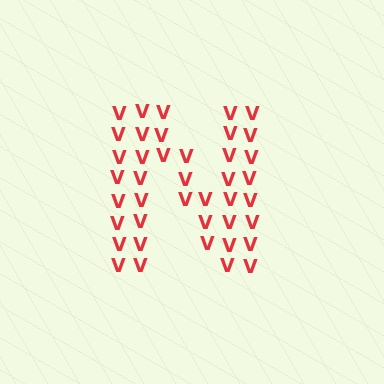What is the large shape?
The large shape is the letter N.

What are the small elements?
The small elements are letter V's.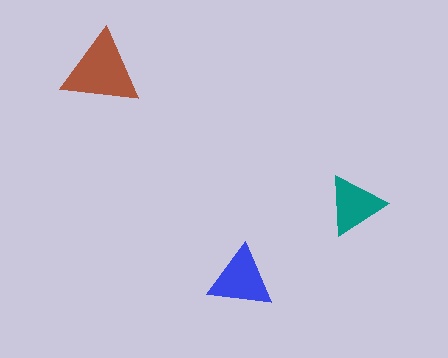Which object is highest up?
The brown triangle is topmost.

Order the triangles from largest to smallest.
the brown one, the blue one, the teal one.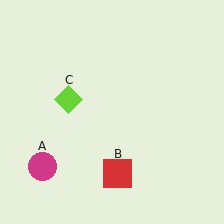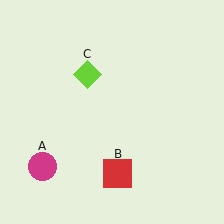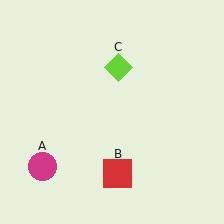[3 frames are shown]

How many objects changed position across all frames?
1 object changed position: lime diamond (object C).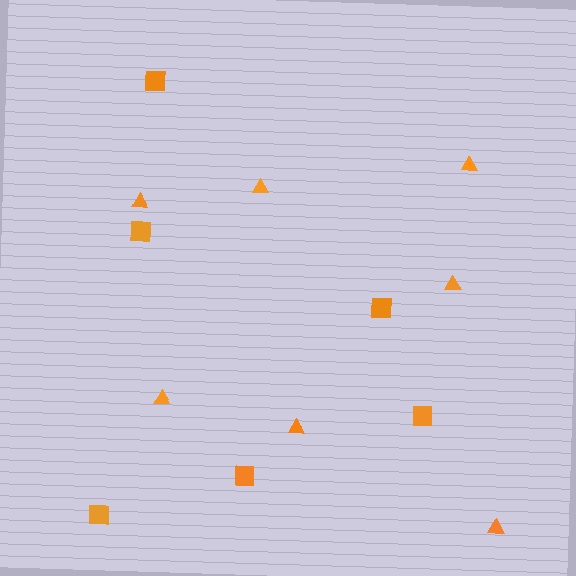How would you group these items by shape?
There are 2 groups: one group of triangles (7) and one group of squares (6).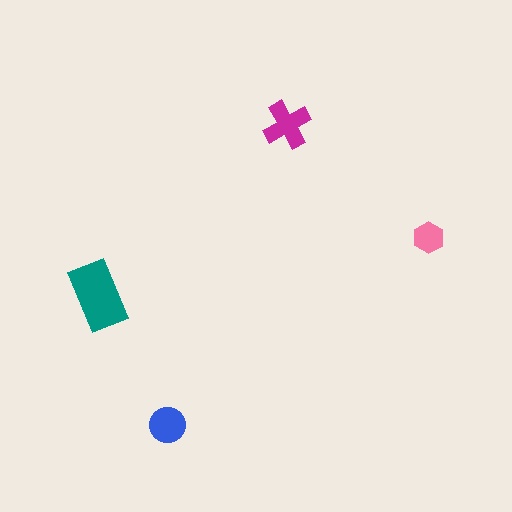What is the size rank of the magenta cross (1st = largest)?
2nd.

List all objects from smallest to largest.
The pink hexagon, the blue circle, the magenta cross, the teal rectangle.